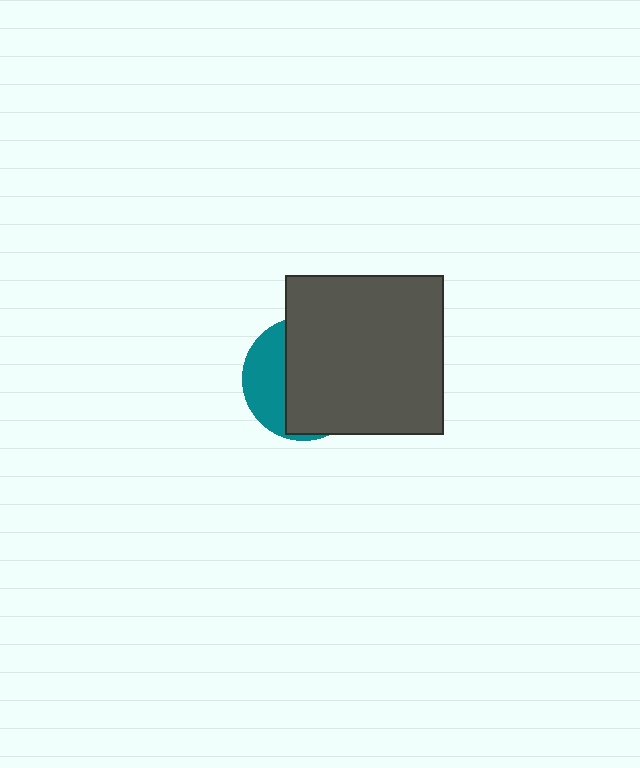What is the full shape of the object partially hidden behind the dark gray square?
The partially hidden object is a teal circle.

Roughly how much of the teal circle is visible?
A small part of it is visible (roughly 33%).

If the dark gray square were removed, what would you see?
You would see the complete teal circle.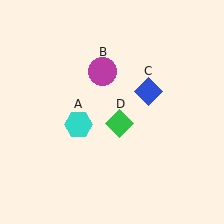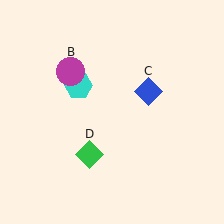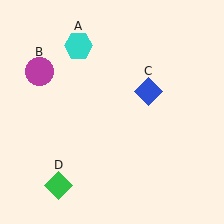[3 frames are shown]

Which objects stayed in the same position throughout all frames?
Blue diamond (object C) remained stationary.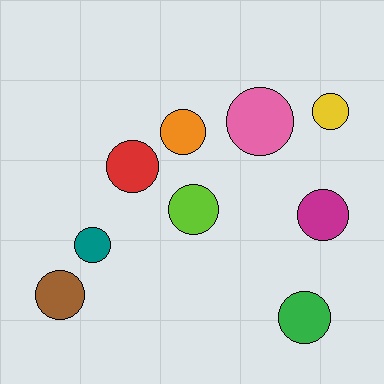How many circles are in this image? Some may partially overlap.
There are 9 circles.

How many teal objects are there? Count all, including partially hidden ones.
There is 1 teal object.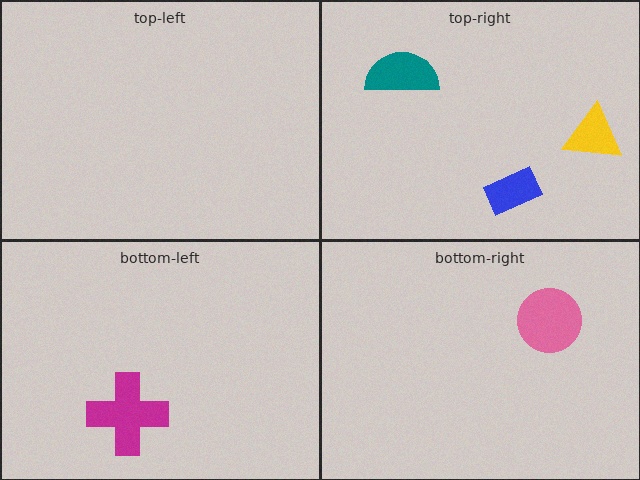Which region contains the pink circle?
The bottom-right region.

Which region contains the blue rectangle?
The top-right region.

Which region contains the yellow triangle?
The top-right region.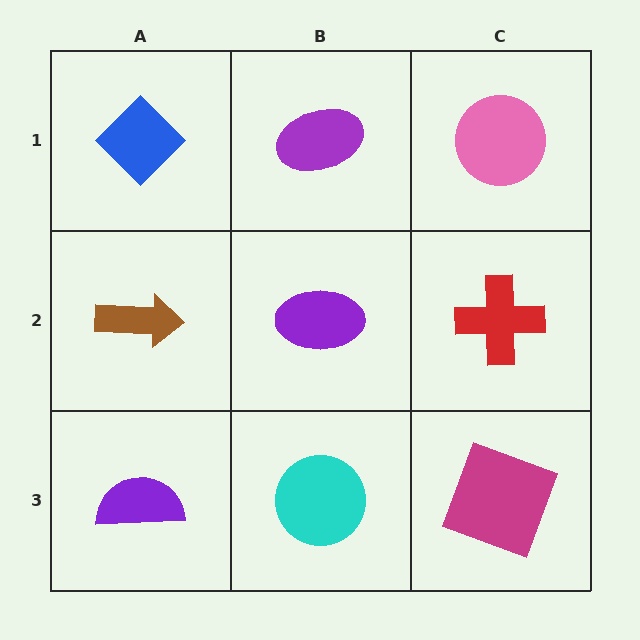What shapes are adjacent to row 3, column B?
A purple ellipse (row 2, column B), a purple semicircle (row 3, column A), a magenta square (row 3, column C).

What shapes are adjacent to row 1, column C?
A red cross (row 2, column C), a purple ellipse (row 1, column B).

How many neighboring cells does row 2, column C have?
3.